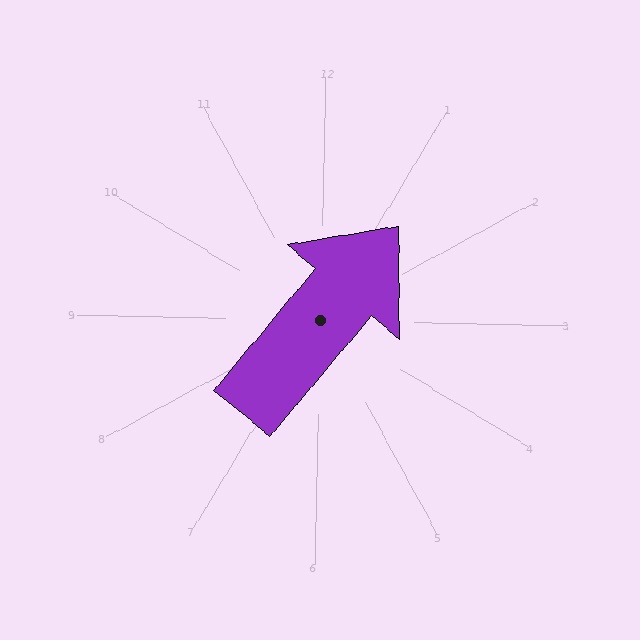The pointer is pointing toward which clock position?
Roughly 1 o'clock.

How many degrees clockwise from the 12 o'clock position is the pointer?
Approximately 39 degrees.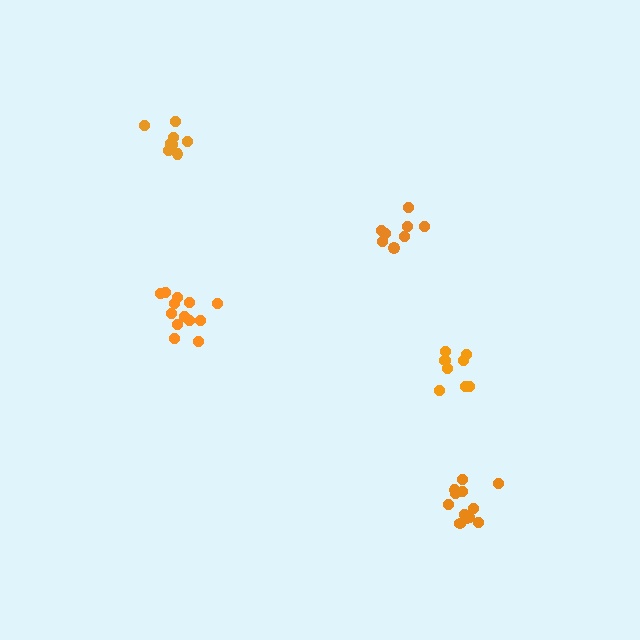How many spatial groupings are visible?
There are 5 spatial groupings.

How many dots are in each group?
Group 1: 8 dots, Group 2: 13 dots, Group 3: 13 dots, Group 4: 8 dots, Group 5: 8 dots (50 total).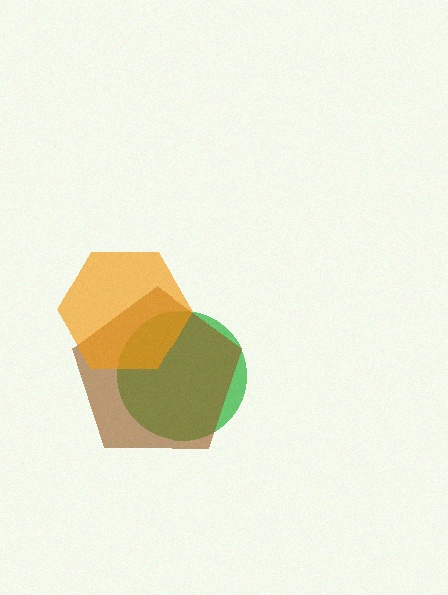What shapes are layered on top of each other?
The layered shapes are: a green circle, a brown pentagon, an orange hexagon.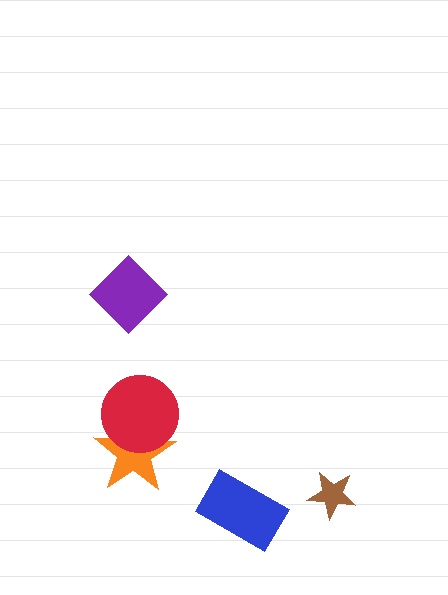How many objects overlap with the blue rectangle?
0 objects overlap with the blue rectangle.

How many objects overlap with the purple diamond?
0 objects overlap with the purple diamond.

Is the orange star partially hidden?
Yes, it is partially covered by another shape.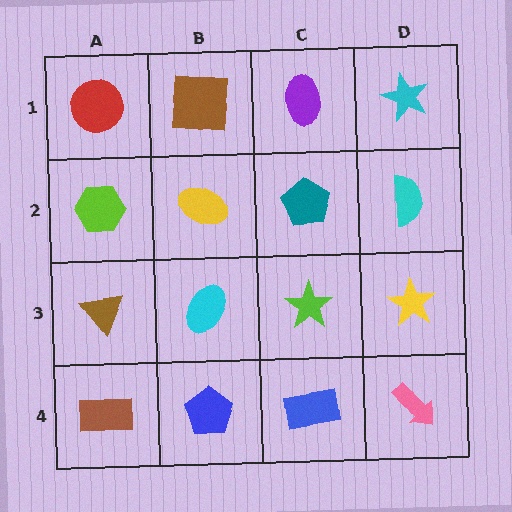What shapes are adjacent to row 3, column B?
A yellow ellipse (row 2, column B), a blue pentagon (row 4, column B), a brown triangle (row 3, column A), a lime star (row 3, column C).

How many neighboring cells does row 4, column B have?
3.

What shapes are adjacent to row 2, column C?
A purple ellipse (row 1, column C), a lime star (row 3, column C), a yellow ellipse (row 2, column B), a cyan semicircle (row 2, column D).